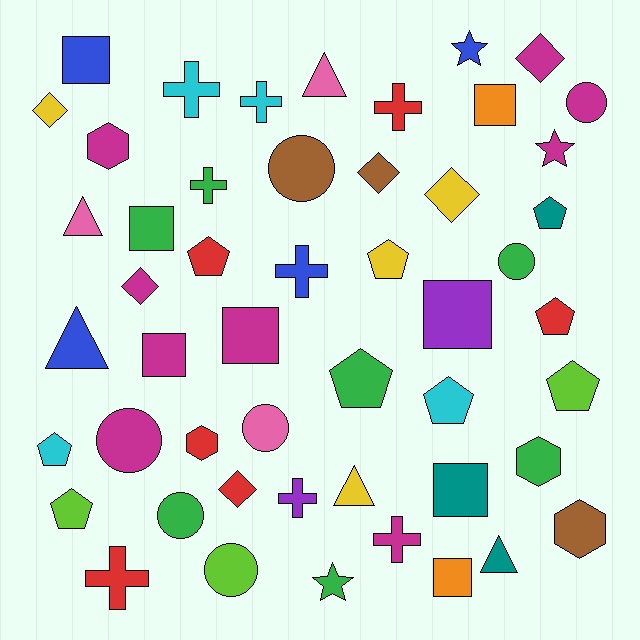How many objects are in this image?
There are 50 objects.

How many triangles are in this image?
There are 5 triangles.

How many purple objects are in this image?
There are 2 purple objects.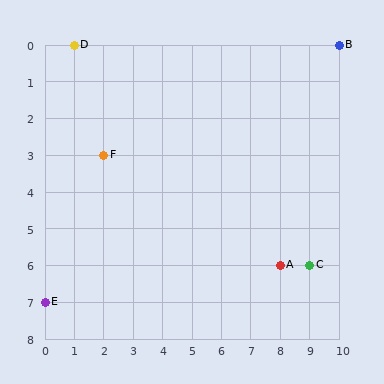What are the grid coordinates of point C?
Point C is at grid coordinates (9, 6).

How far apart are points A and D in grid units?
Points A and D are 7 columns and 6 rows apart (about 9.2 grid units diagonally).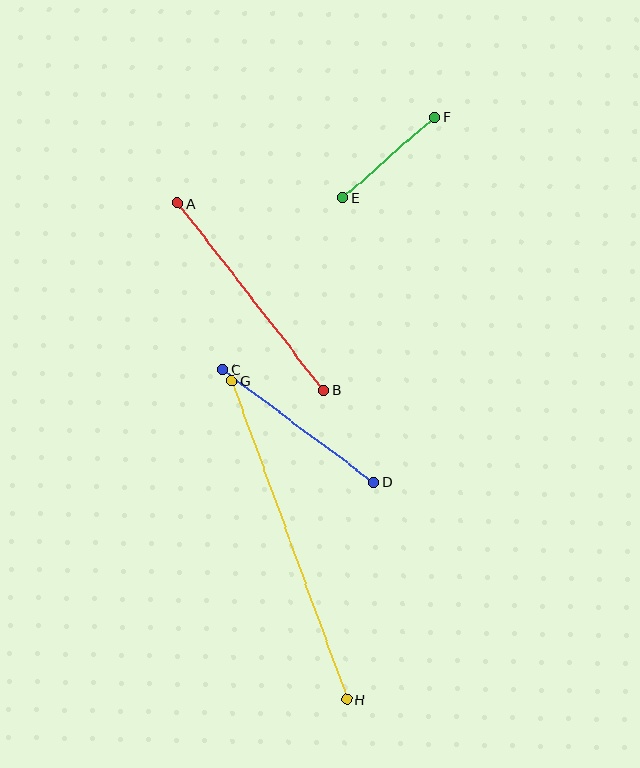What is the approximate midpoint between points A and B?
The midpoint is at approximately (251, 297) pixels.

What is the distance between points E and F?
The distance is approximately 122 pixels.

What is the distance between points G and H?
The distance is approximately 339 pixels.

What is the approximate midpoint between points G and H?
The midpoint is at approximately (289, 540) pixels.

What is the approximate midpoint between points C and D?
The midpoint is at approximately (299, 426) pixels.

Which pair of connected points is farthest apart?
Points G and H are farthest apart.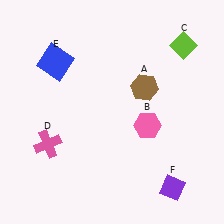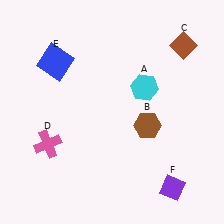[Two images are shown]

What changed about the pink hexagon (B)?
In Image 1, B is pink. In Image 2, it changed to brown.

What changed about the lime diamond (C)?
In Image 1, C is lime. In Image 2, it changed to brown.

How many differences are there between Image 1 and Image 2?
There are 3 differences between the two images.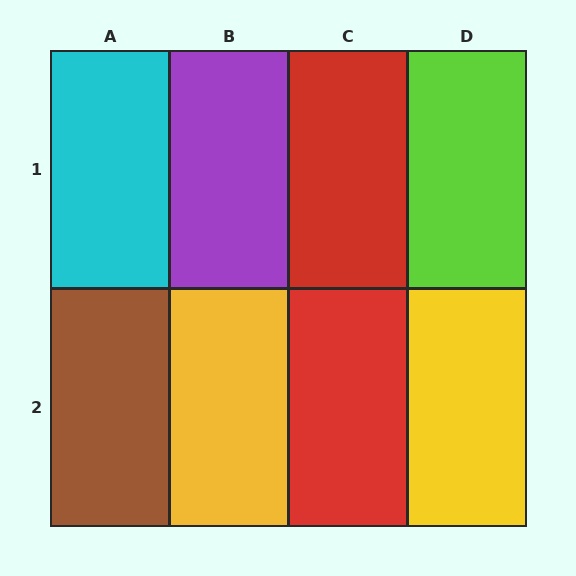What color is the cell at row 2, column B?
Yellow.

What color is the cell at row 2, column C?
Red.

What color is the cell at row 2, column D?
Yellow.